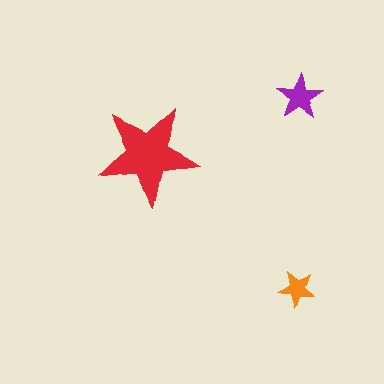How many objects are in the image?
There are 3 objects in the image.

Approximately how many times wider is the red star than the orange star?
About 2.5 times wider.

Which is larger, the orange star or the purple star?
The purple one.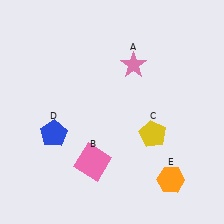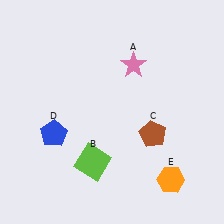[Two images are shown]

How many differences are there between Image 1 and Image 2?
There are 2 differences between the two images.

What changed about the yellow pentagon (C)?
In Image 1, C is yellow. In Image 2, it changed to brown.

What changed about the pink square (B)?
In Image 1, B is pink. In Image 2, it changed to lime.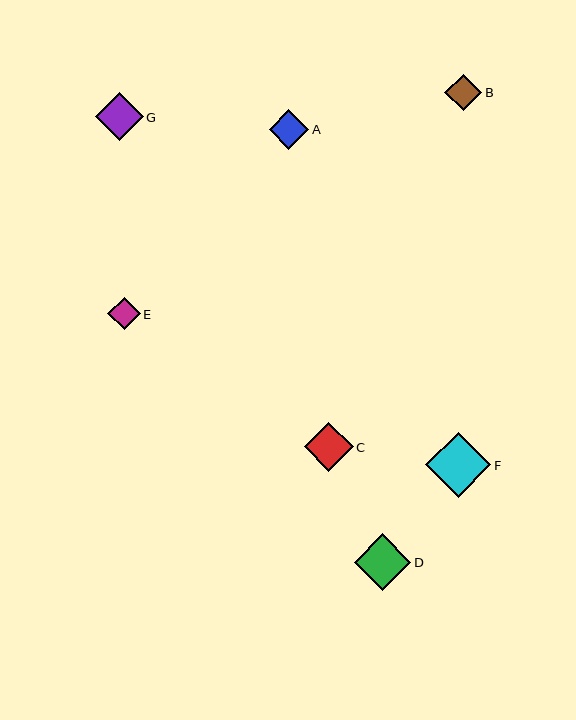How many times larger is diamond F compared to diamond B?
Diamond F is approximately 1.8 times the size of diamond B.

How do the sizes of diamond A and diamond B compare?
Diamond A and diamond B are approximately the same size.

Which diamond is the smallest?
Diamond E is the smallest with a size of approximately 33 pixels.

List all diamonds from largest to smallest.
From largest to smallest: F, D, C, G, A, B, E.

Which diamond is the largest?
Diamond F is the largest with a size of approximately 65 pixels.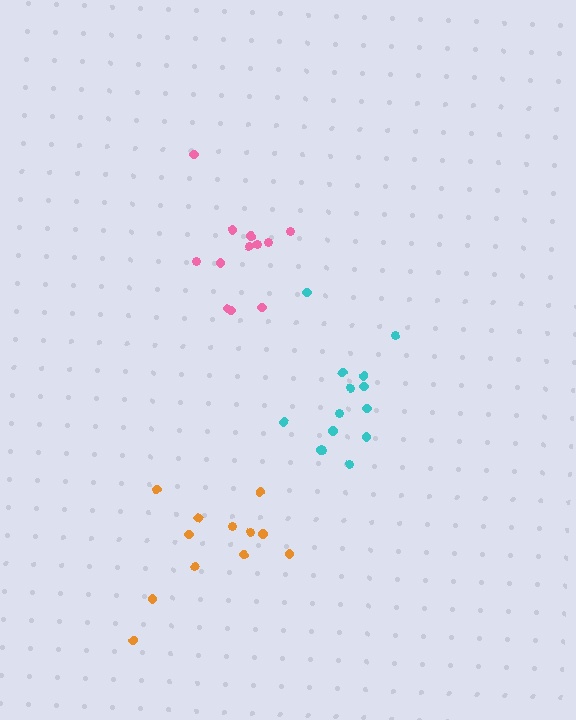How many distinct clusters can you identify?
There are 3 distinct clusters.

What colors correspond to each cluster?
The clusters are colored: pink, orange, cyan.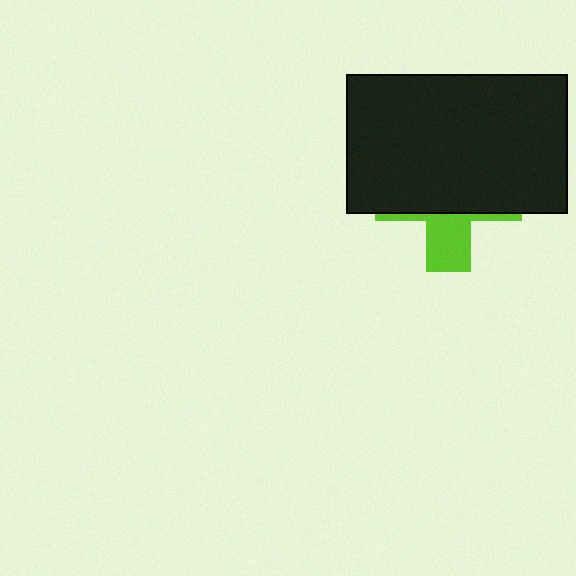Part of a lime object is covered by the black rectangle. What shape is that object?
It is a cross.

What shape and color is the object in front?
The object in front is a black rectangle.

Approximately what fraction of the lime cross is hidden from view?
Roughly 69% of the lime cross is hidden behind the black rectangle.